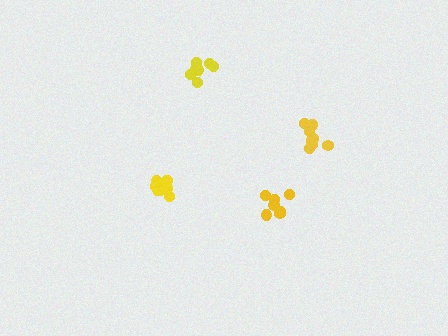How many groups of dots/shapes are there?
There are 4 groups.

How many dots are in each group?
Group 1: 8 dots, Group 2: 10 dots, Group 3: 10 dots, Group 4: 7 dots (35 total).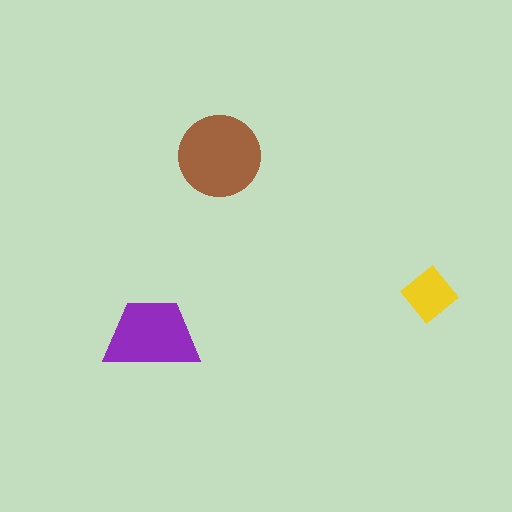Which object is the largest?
The brown circle.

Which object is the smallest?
The yellow diamond.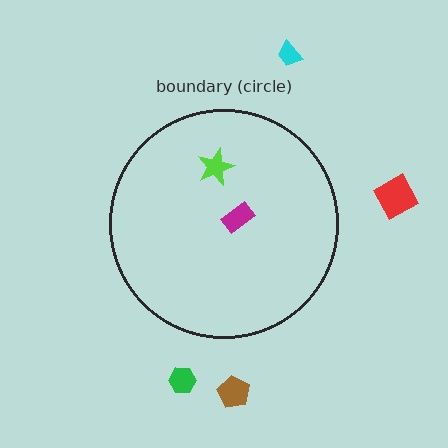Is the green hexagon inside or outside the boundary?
Outside.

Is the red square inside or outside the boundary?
Outside.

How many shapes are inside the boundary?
2 inside, 4 outside.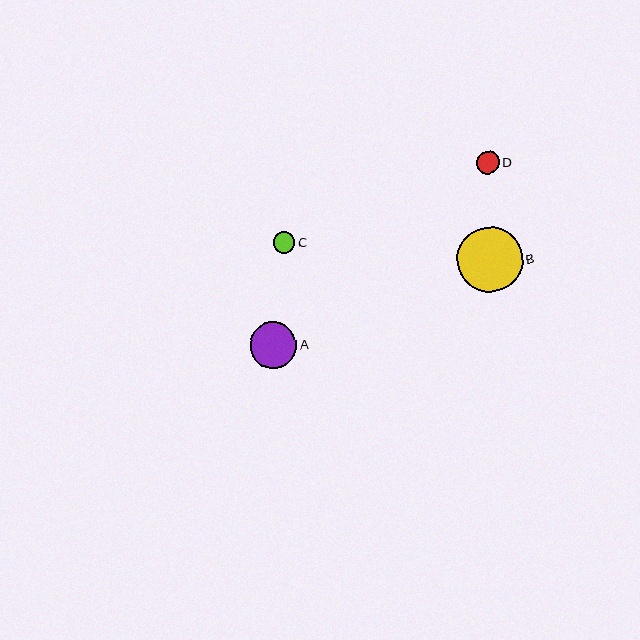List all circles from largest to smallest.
From largest to smallest: B, A, D, C.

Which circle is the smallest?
Circle C is the smallest with a size of approximately 21 pixels.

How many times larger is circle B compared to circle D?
Circle B is approximately 2.9 times the size of circle D.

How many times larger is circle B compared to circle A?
Circle B is approximately 1.4 times the size of circle A.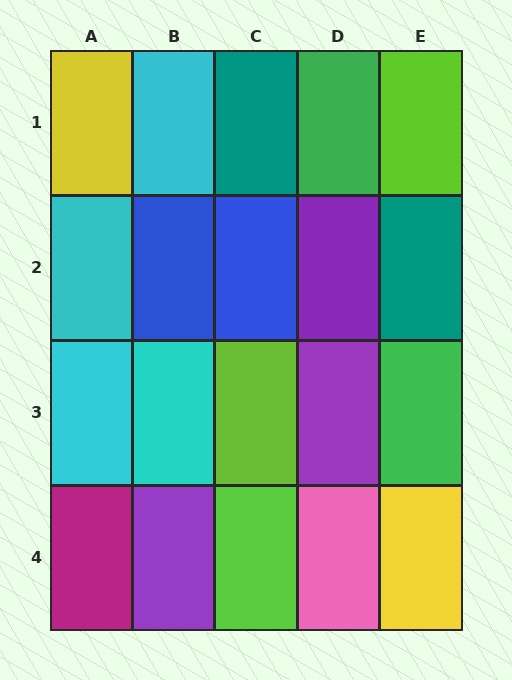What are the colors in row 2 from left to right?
Cyan, blue, blue, purple, teal.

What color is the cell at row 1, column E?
Lime.